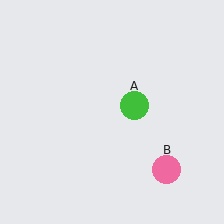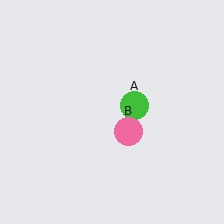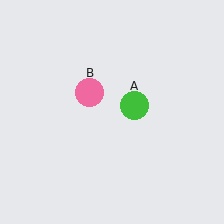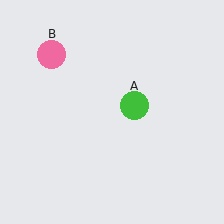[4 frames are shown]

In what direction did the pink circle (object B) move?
The pink circle (object B) moved up and to the left.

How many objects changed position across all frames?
1 object changed position: pink circle (object B).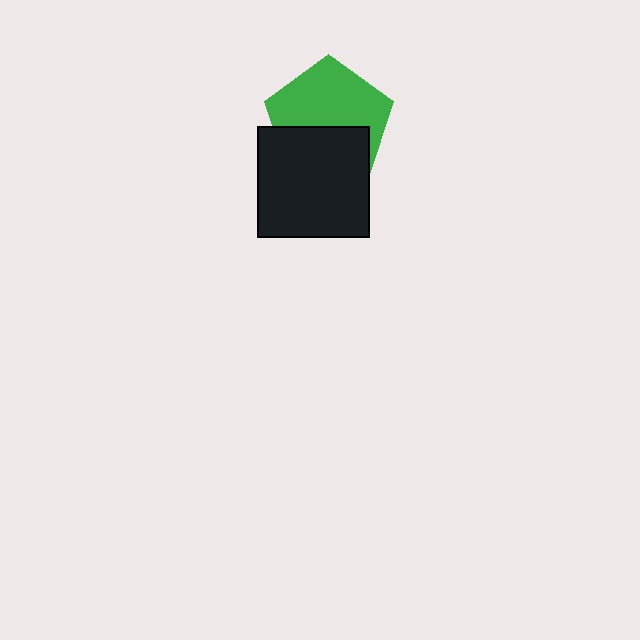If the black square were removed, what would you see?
You would see the complete green pentagon.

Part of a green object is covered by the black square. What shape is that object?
It is a pentagon.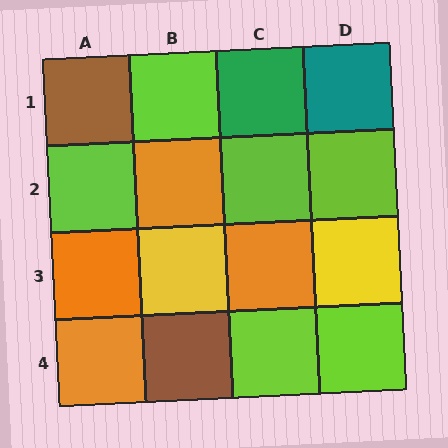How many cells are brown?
2 cells are brown.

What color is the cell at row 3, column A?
Orange.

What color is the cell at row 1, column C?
Green.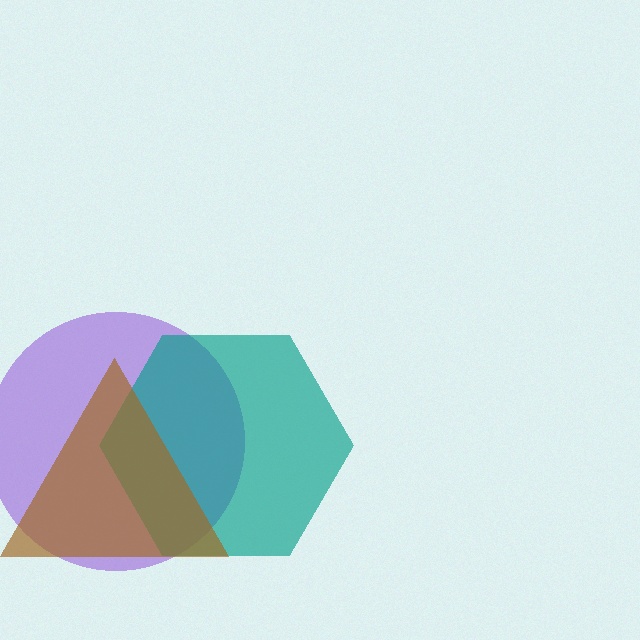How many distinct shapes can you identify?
There are 3 distinct shapes: a purple circle, a teal hexagon, a brown triangle.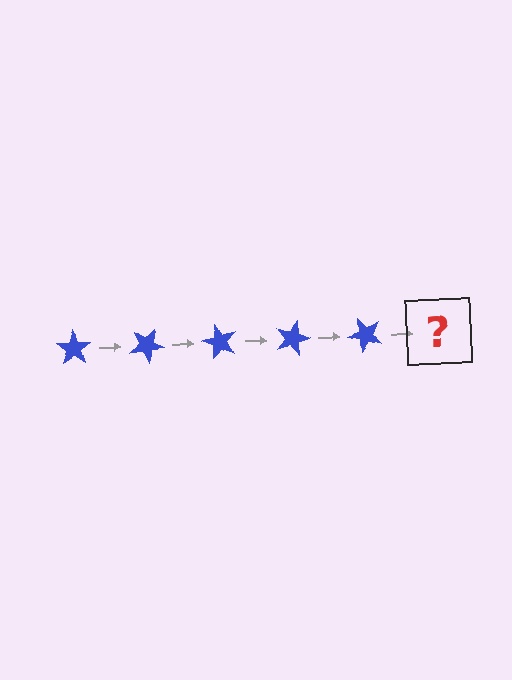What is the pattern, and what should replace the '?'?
The pattern is that the star rotates 30 degrees each step. The '?' should be a blue star rotated 150 degrees.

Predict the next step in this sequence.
The next step is a blue star rotated 150 degrees.